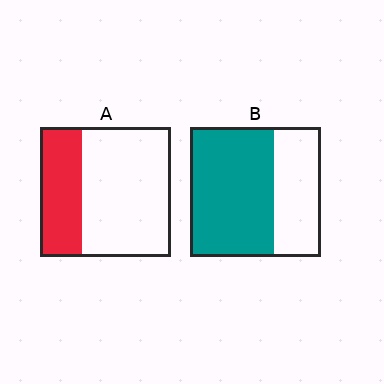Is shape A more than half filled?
No.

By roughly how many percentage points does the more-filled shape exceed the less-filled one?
By roughly 30 percentage points (B over A).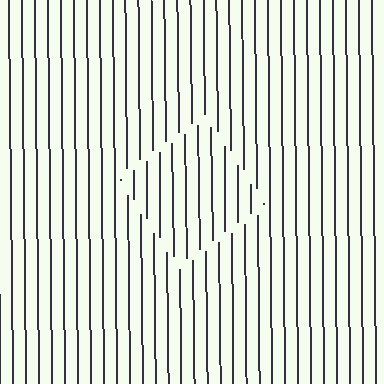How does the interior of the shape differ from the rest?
The interior of the shape contains the same grating, shifted by half a period — the contour is defined by the phase discontinuity where line-ends from the inner and outer gratings abut.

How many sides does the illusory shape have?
4 sides — the line-ends trace a square.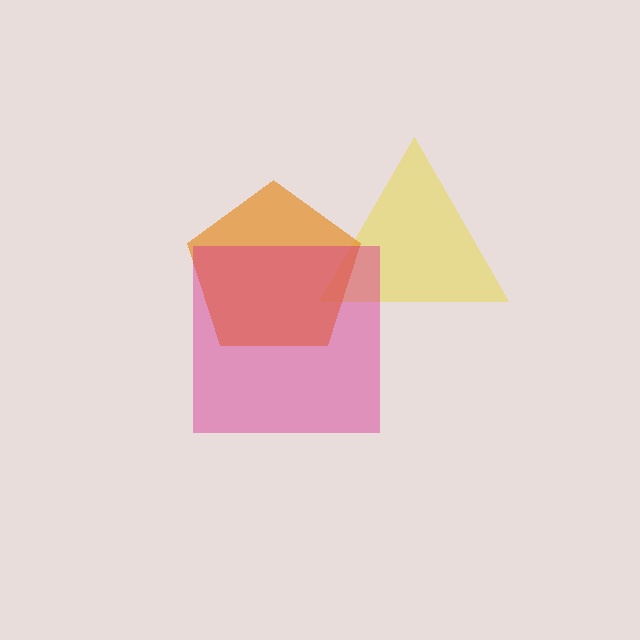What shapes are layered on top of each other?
The layered shapes are: a yellow triangle, an orange pentagon, a magenta square.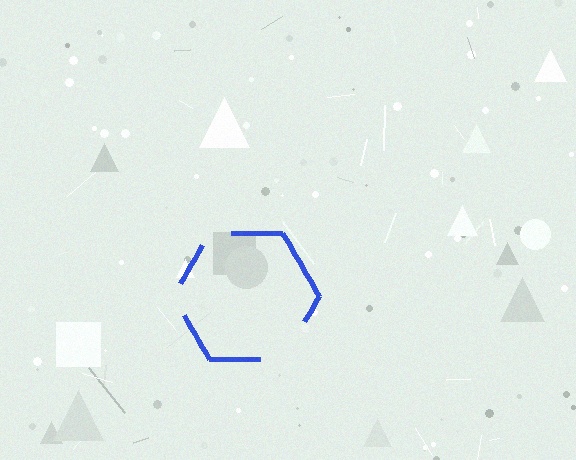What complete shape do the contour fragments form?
The contour fragments form a hexagon.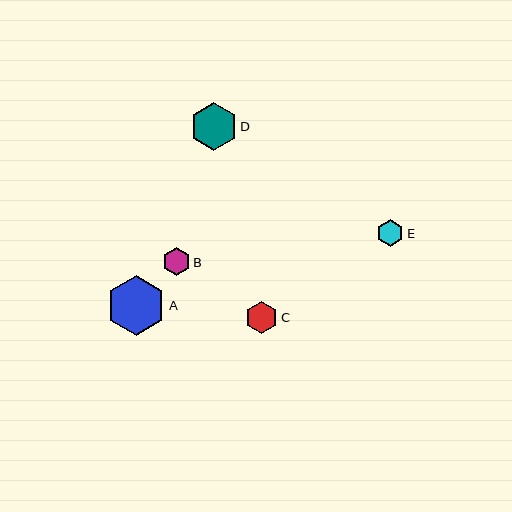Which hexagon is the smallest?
Hexagon E is the smallest with a size of approximately 27 pixels.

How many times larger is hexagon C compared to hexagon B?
Hexagon C is approximately 1.2 times the size of hexagon B.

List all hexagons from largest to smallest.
From largest to smallest: A, D, C, B, E.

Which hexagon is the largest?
Hexagon A is the largest with a size of approximately 60 pixels.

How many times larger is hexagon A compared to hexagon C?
Hexagon A is approximately 1.8 times the size of hexagon C.